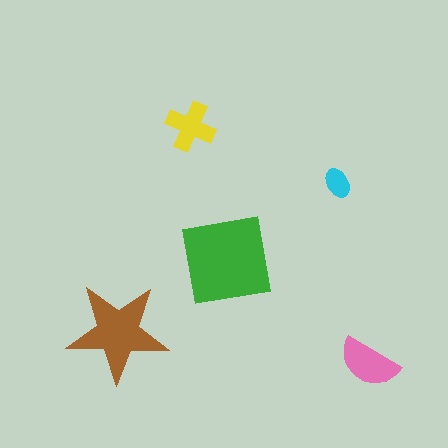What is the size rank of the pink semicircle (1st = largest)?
3rd.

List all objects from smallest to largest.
The cyan ellipse, the yellow cross, the pink semicircle, the brown star, the green square.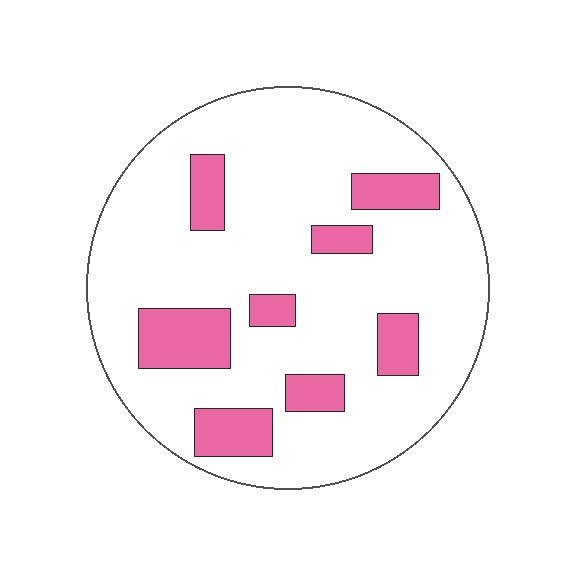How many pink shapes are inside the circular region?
8.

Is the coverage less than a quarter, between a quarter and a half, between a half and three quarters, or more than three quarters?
Less than a quarter.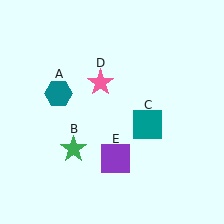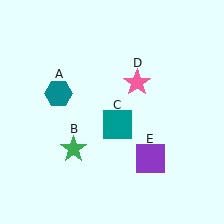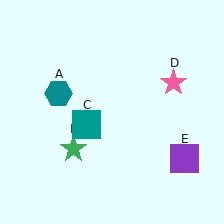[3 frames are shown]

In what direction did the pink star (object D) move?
The pink star (object D) moved right.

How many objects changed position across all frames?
3 objects changed position: teal square (object C), pink star (object D), purple square (object E).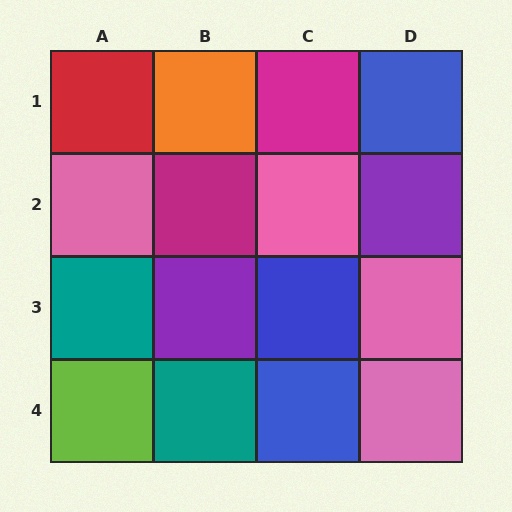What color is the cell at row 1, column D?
Blue.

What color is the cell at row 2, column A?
Pink.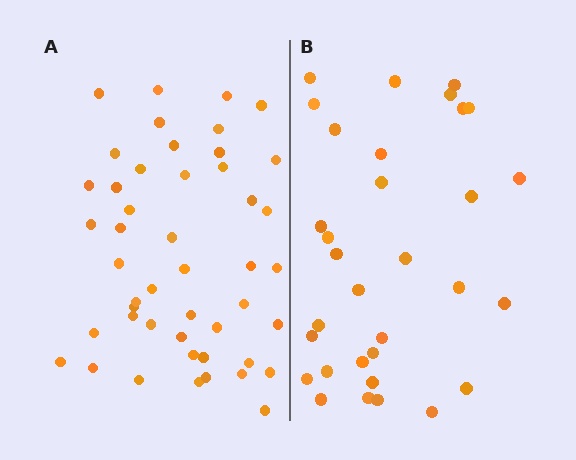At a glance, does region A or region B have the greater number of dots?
Region A (the left region) has more dots.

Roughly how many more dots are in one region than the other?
Region A has approximately 15 more dots than region B.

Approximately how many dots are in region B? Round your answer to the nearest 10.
About 30 dots. (The exact count is 32, which rounds to 30.)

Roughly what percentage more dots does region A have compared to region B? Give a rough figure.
About 45% more.